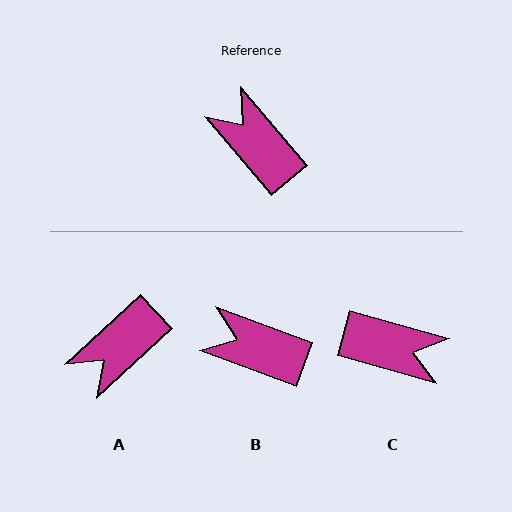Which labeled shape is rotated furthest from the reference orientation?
C, about 146 degrees away.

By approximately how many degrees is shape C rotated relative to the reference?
Approximately 146 degrees clockwise.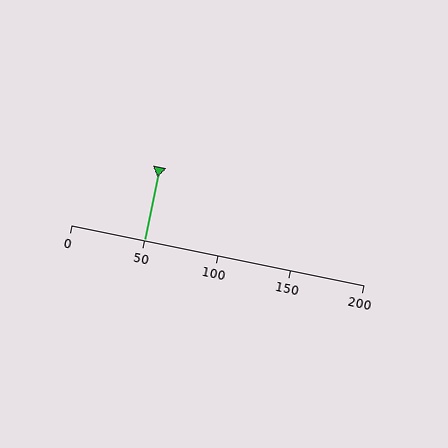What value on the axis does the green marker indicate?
The marker indicates approximately 50.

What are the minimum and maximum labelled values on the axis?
The axis runs from 0 to 200.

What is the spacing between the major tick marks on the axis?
The major ticks are spaced 50 apart.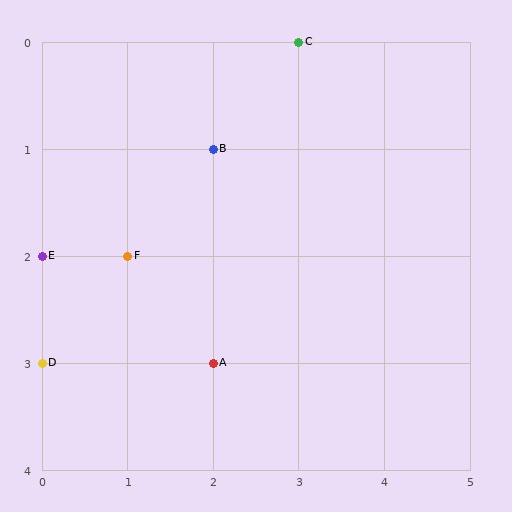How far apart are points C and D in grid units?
Points C and D are 3 columns and 3 rows apart (about 4.2 grid units diagonally).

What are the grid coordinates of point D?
Point D is at grid coordinates (0, 3).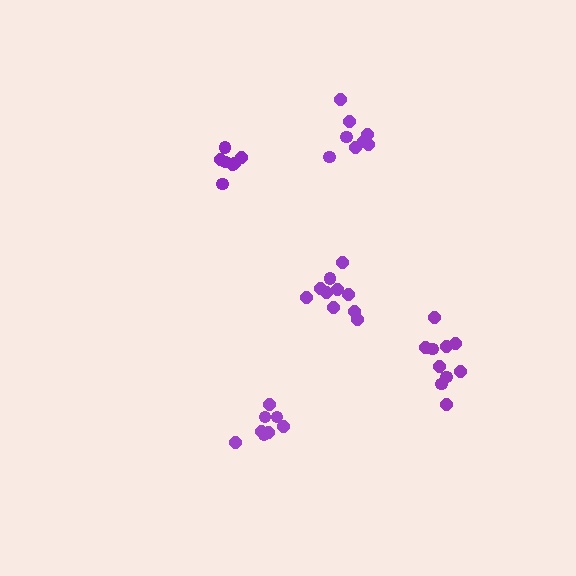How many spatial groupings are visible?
There are 5 spatial groupings.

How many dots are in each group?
Group 1: 7 dots, Group 2: 8 dots, Group 3: 10 dots, Group 4: 8 dots, Group 5: 10 dots (43 total).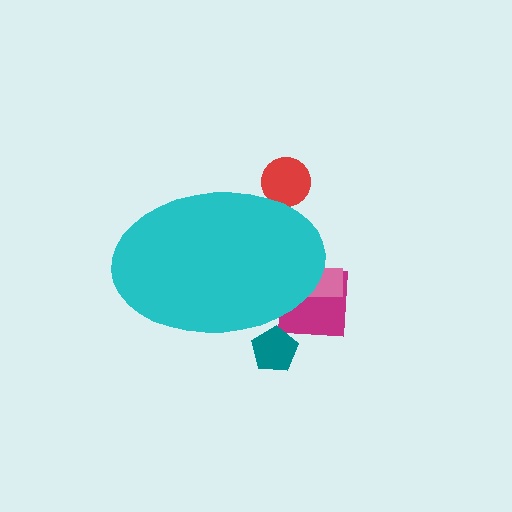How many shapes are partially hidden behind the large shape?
4 shapes are partially hidden.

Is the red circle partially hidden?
Yes, the red circle is partially hidden behind the cyan ellipse.